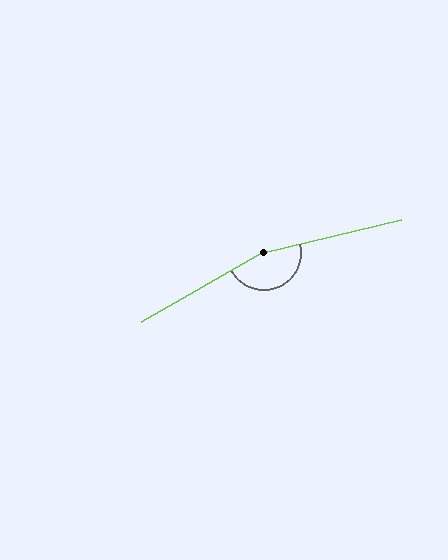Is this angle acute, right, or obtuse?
It is obtuse.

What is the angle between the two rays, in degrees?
Approximately 164 degrees.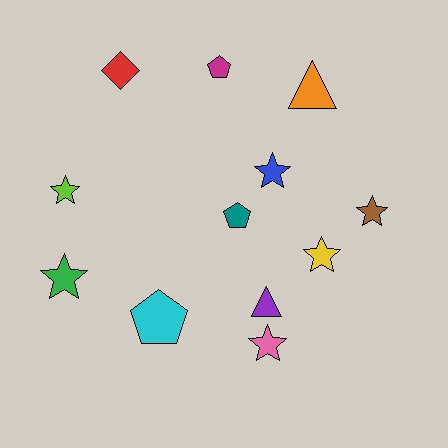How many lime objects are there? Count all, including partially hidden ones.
There is 1 lime object.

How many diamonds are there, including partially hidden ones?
There is 1 diamond.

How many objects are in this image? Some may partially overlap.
There are 12 objects.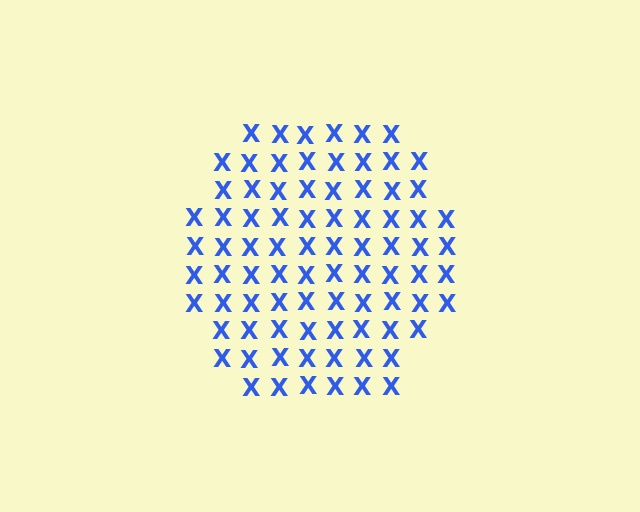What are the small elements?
The small elements are letter X's.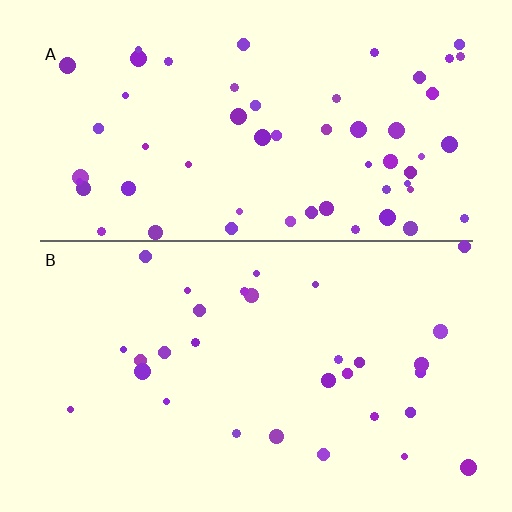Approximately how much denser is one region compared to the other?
Approximately 1.9× — region A over region B.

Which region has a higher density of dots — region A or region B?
A (the top).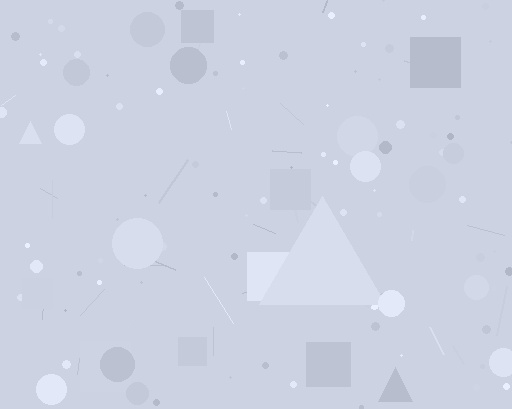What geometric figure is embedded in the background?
A triangle is embedded in the background.